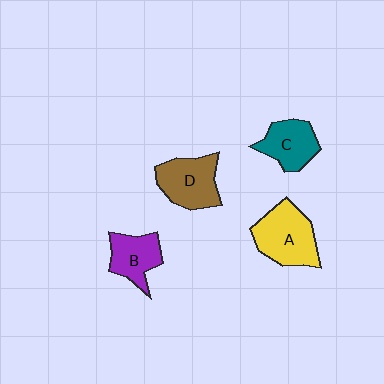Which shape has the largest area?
Shape A (yellow).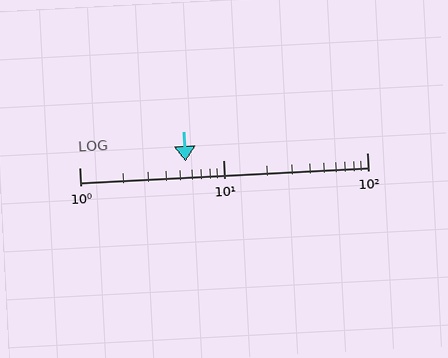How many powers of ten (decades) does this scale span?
The scale spans 2 decades, from 1 to 100.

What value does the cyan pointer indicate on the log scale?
The pointer indicates approximately 5.5.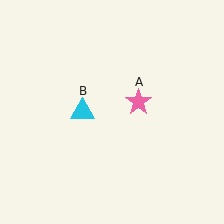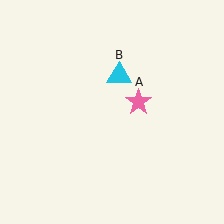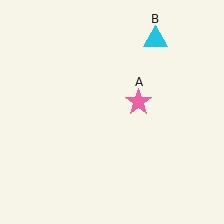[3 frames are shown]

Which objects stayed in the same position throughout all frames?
Pink star (object A) remained stationary.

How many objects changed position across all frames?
1 object changed position: cyan triangle (object B).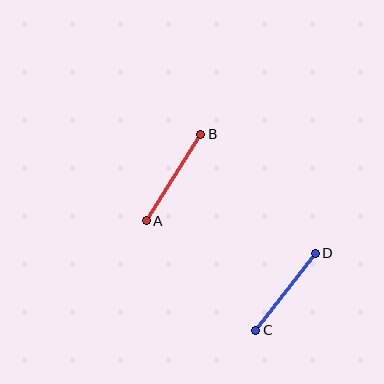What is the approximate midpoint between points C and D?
The midpoint is at approximately (285, 292) pixels.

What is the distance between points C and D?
The distance is approximately 98 pixels.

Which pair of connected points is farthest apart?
Points A and B are farthest apart.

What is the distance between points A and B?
The distance is approximately 102 pixels.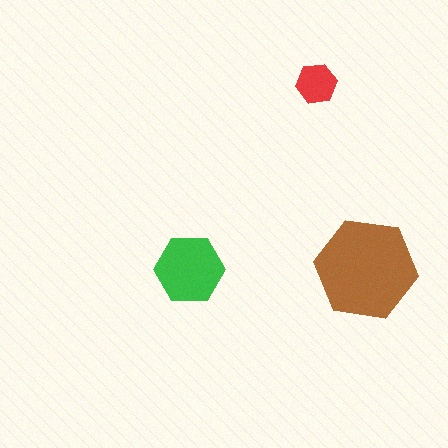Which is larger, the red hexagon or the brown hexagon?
The brown one.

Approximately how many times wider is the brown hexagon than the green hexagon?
About 1.5 times wider.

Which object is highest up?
The red hexagon is topmost.